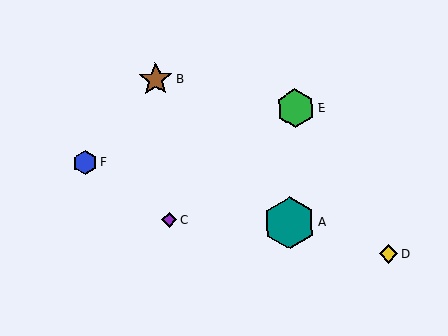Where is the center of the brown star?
The center of the brown star is at (155, 79).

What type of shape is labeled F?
Shape F is a blue hexagon.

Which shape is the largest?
The teal hexagon (labeled A) is the largest.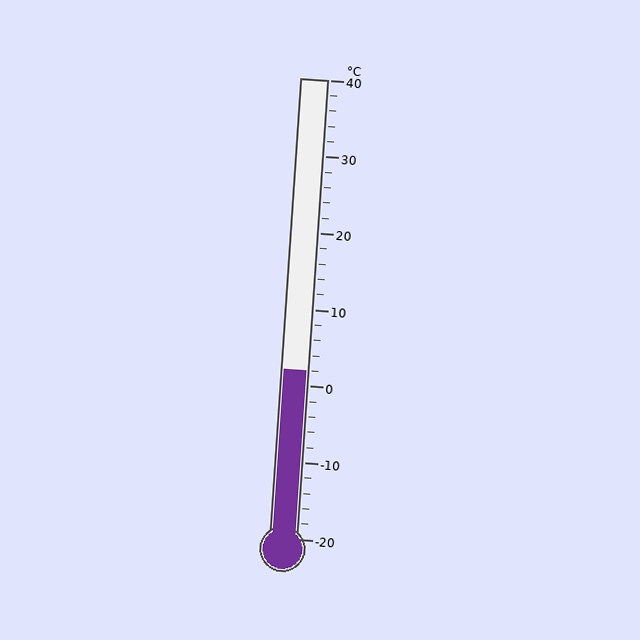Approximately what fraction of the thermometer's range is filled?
The thermometer is filled to approximately 35% of its range.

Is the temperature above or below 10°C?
The temperature is below 10°C.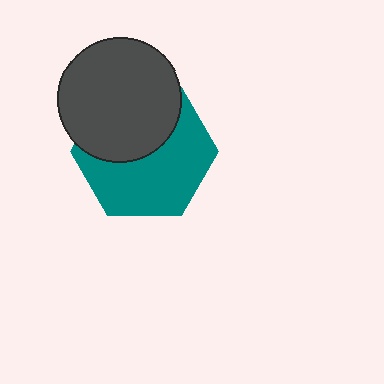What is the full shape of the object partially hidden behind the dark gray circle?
The partially hidden object is a teal hexagon.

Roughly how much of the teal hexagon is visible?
About half of it is visible (roughly 57%).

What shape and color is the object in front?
The object in front is a dark gray circle.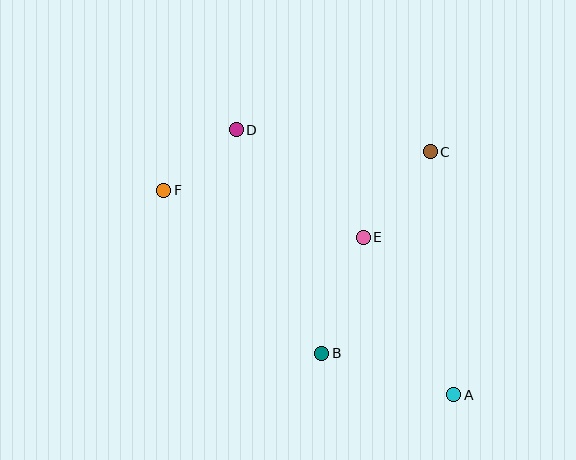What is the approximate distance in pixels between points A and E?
The distance between A and E is approximately 182 pixels.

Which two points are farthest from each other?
Points A and F are farthest from each other.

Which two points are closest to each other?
Points D and F are closest to each other.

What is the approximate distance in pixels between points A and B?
The distance between A and B is approximately 138 pixels.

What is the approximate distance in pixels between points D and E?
The distance between D and E is approximately 166 pixels.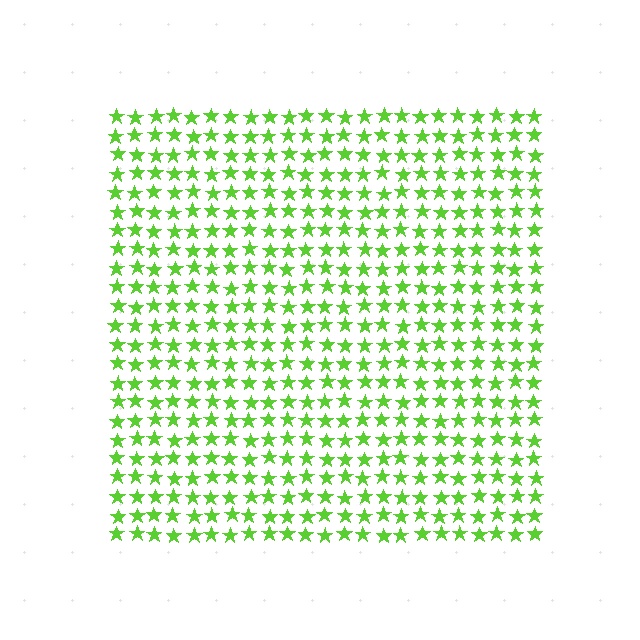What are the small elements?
The small elements are stars.